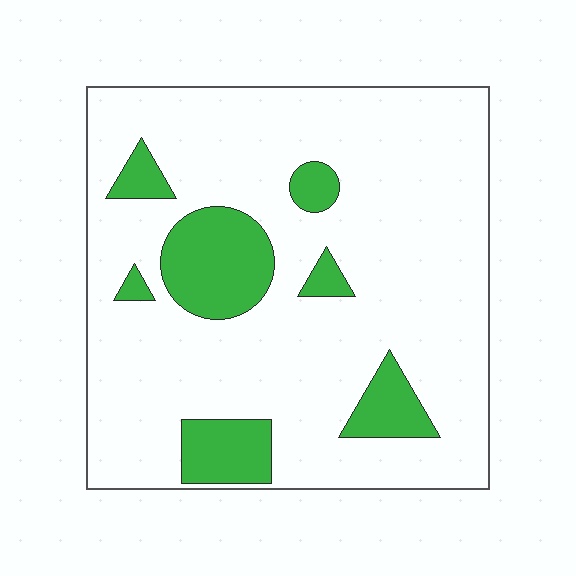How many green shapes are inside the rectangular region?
7.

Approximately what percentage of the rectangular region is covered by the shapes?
Approximately 15%.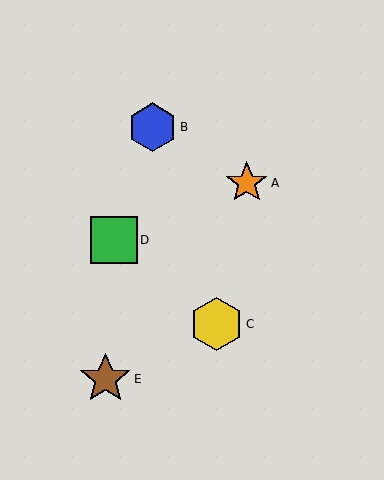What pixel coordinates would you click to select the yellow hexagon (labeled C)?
Click at (217, 324) to select the yellow hexagon C.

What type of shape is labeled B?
Shape B is a blue hexagon.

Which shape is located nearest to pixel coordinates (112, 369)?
The brown star (labeled E) at (105, 379) is nearest to that location.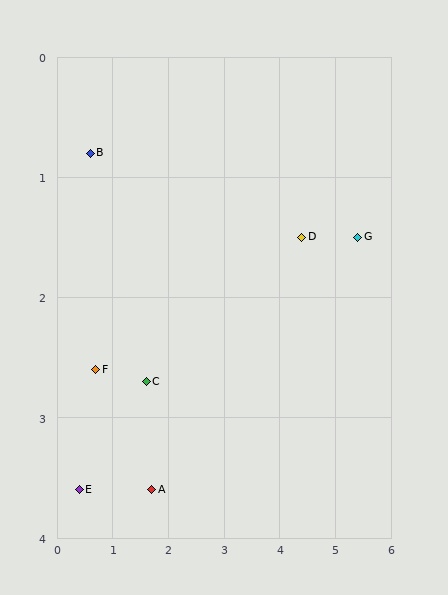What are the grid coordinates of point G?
Point G is at approximately (5.4, 1.5).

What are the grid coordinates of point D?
Point D is at approximately (4.4, 1.5).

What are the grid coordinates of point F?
Point F is at approximately (0.7, 2.6).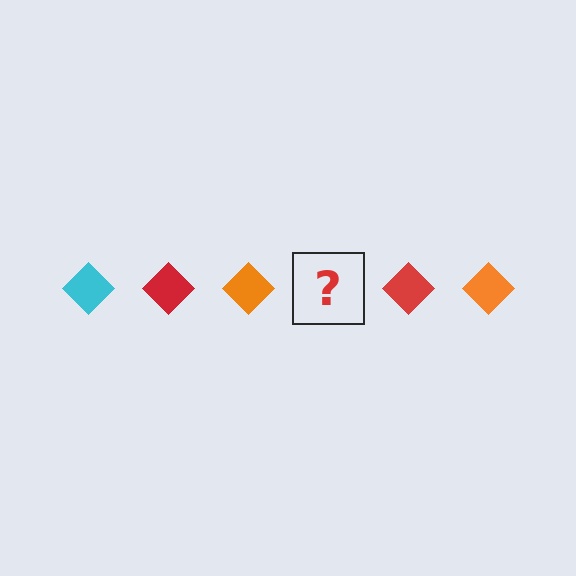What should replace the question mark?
The question mark should be replaced with a cyan diamond.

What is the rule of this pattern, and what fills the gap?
The rule is that the pattern cycles through cyan, red, orange diamonds. The gap should be filled with a cyan diamond.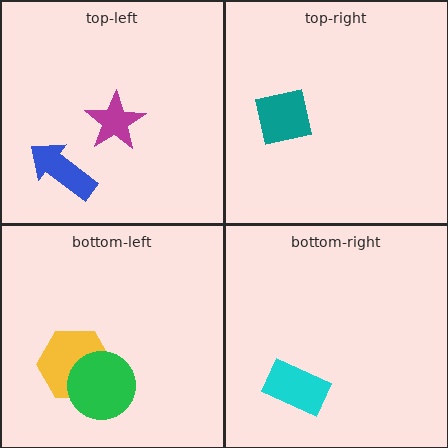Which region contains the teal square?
The top-right region.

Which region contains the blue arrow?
The top-left region.